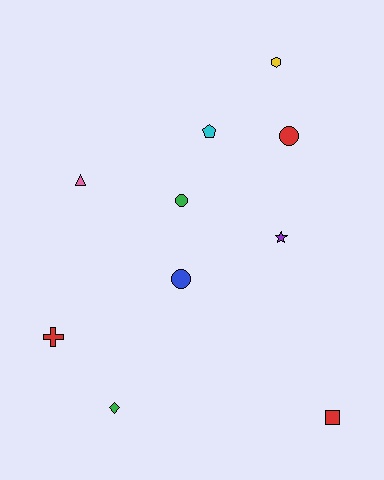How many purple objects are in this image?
There is 1 purple object.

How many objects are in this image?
There are 10 objects.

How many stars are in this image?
There is 1 star.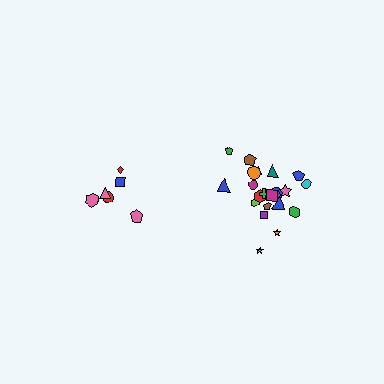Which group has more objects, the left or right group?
The right group.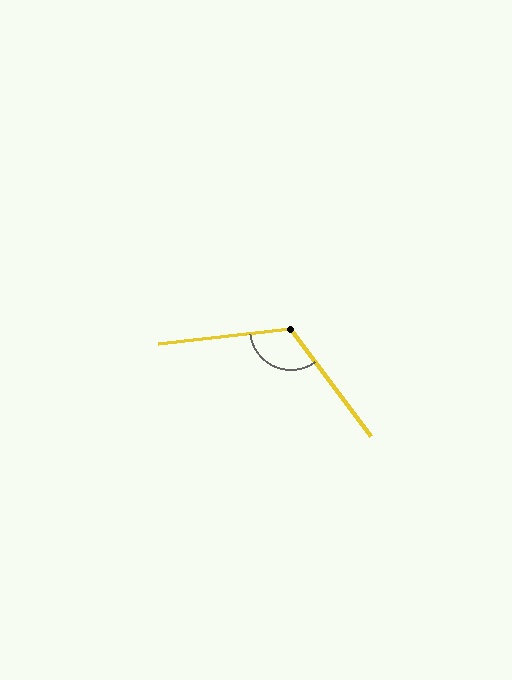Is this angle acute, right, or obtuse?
It is obtuse.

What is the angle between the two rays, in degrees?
Approximately 120 degrees.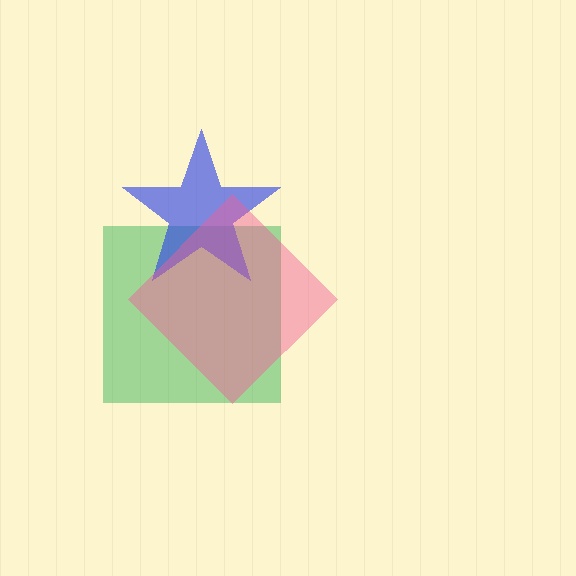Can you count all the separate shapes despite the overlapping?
Yes, there are 3 separate shapes.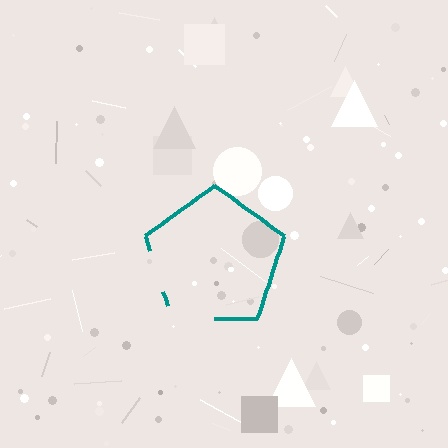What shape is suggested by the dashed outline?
The dashed outline suggests a pentagon.